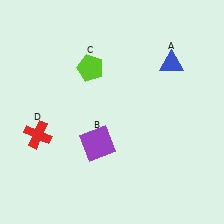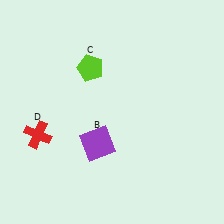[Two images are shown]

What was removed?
The blue triangle (A) was removed in Image 2.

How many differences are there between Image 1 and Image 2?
There is 1 difference between the two images.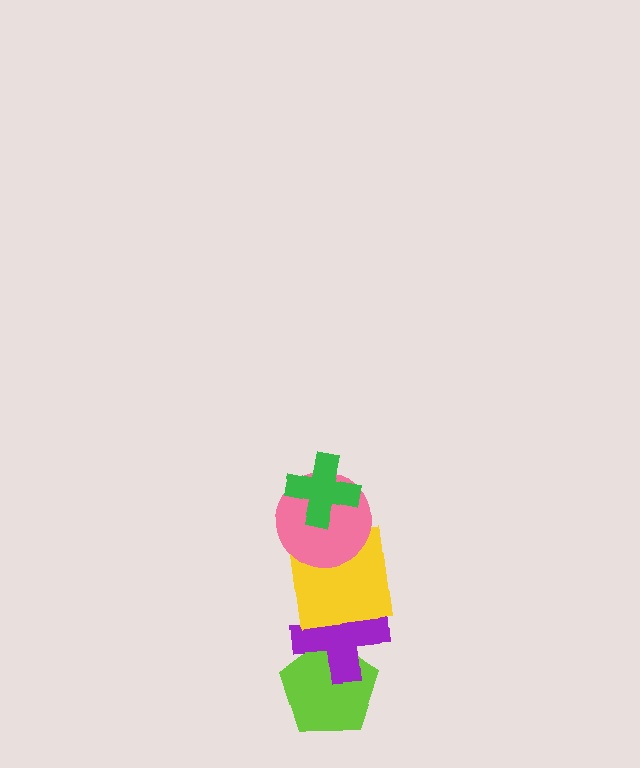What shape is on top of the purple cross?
The yellow square is on top of the purple cross.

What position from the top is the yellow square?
The yellow square is 3rd from the top.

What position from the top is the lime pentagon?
The lime pentagon is 5th from the top.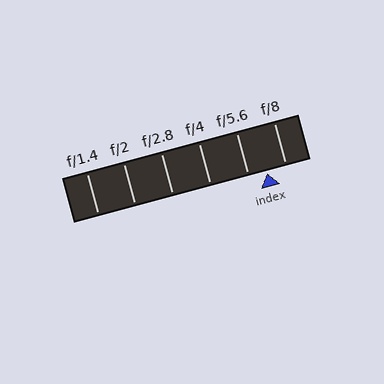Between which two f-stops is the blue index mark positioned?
The index mark is between f/5.6 and f/8.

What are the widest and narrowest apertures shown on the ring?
The widest aperture shown is f/1.4 and the narrowest is f/8.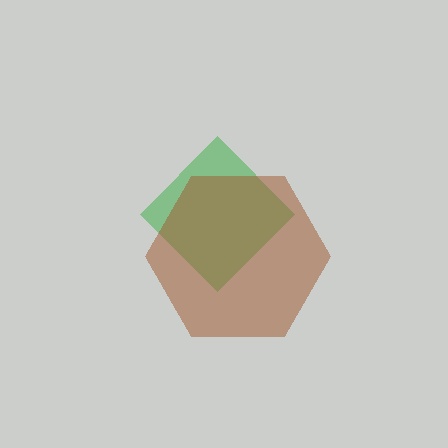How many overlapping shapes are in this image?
There are 2 overlapping shapes in the image.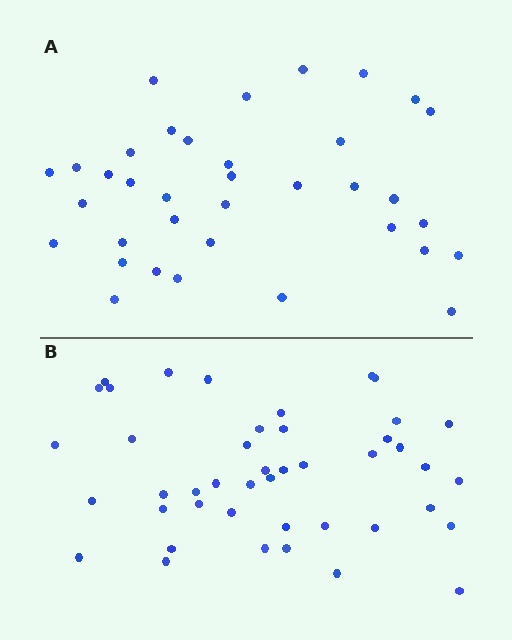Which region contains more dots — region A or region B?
Region B (the bottom region) has more dots.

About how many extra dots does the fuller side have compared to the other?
Region B has roughly 8 or so more dots than region A.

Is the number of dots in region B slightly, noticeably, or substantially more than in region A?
Region B has only slightly more — the two regions are fairly close. The ratio is roughly 1.2 to 1.